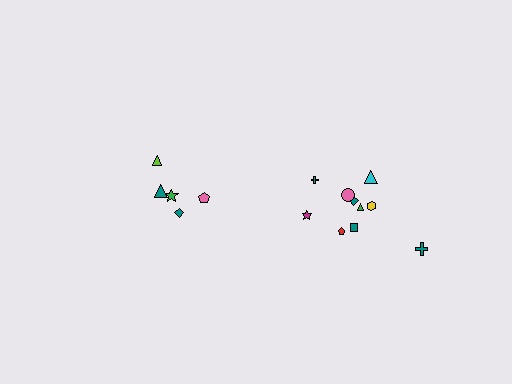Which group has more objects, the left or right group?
The right group.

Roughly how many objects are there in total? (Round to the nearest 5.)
Roughly 15 objects in total.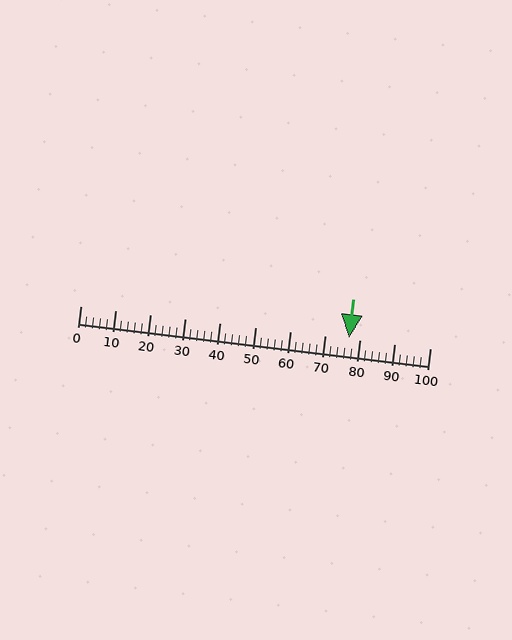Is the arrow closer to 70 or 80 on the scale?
The arrow is closer to 80.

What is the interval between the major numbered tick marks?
The major tick marks are spaced 10 units apart.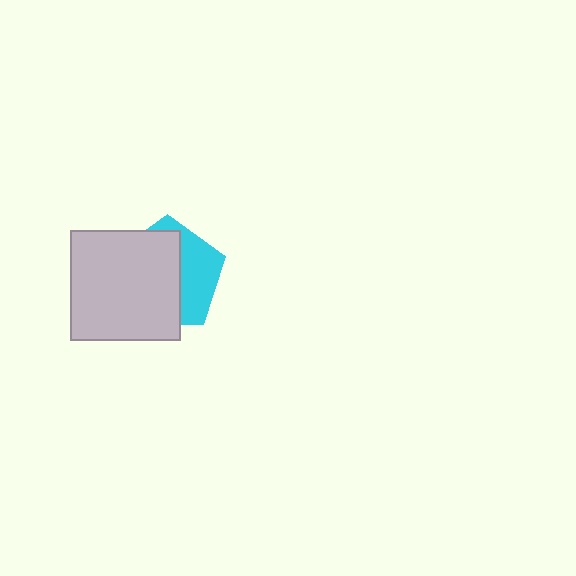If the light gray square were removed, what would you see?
You would see the complete cyan pentagon.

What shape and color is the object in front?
The object in front is a light gray square.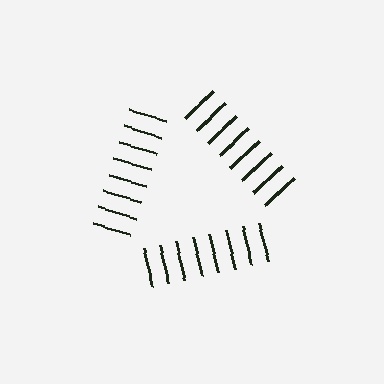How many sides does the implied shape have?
3 sides — the line-ends trace a triangle.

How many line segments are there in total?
24 — 8 along each of the 3 edges.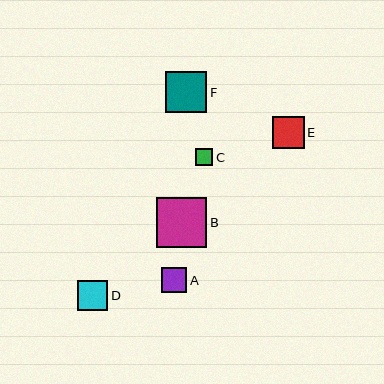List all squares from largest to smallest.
From largest to smallest: B, F, E, D, A, C.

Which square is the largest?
Square B is the largest with a size of approximately 50 pixels.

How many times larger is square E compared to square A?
Square E is approximately 1.3 times the size of square A.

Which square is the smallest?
Square C is the smallest with a size of approximately 17 pixels.